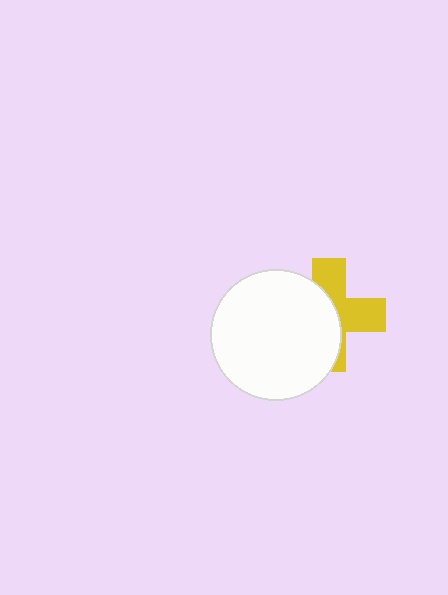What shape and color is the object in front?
The object in front is a white circle.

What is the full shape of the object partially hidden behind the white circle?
The partially hidden object is a yellow cross.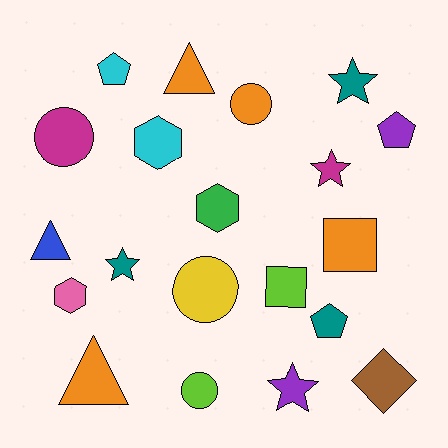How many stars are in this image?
There are 4 stars.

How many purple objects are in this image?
There are 2 purple objects.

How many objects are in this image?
There are 20 objects.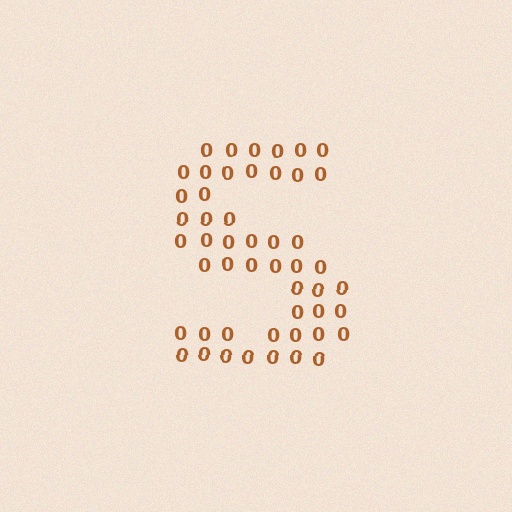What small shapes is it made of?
It is made of small digit 0's.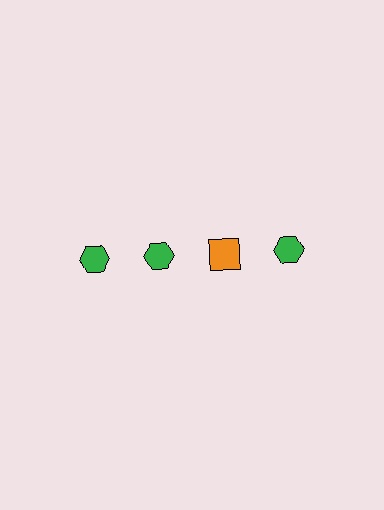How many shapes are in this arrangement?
There are 4 shapes arranged in a grid pattern.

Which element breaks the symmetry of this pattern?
The orange square in the top row, center column breaks the symmetry. All other shapes are green hexagons.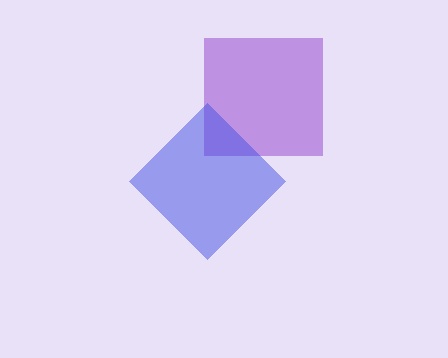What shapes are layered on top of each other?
The layered shapes are: a purple square, a blue diamond.